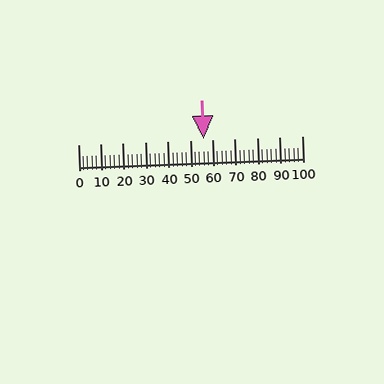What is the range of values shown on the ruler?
The ruler shows values from 0 to 100.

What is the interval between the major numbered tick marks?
The major tick marks are spaced 10 units apart.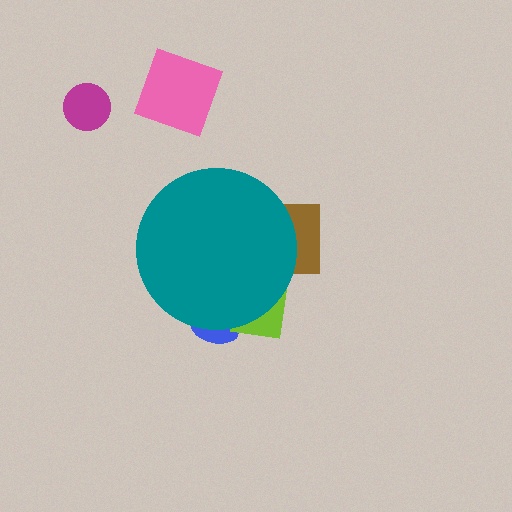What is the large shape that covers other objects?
A teal circle.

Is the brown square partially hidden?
Yes, the brown square is partially hidden behind the teal circle.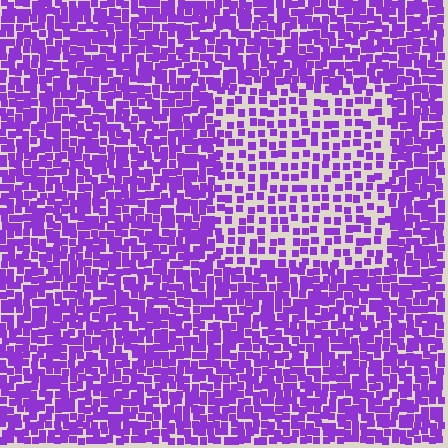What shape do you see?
I see a rectangle.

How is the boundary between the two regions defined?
The boundary is defined by a change in element density (approximately 2.0x ratio). All elements are the same color, size, and shape.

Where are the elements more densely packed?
The elements are more densely packed outside the rectangle boundary.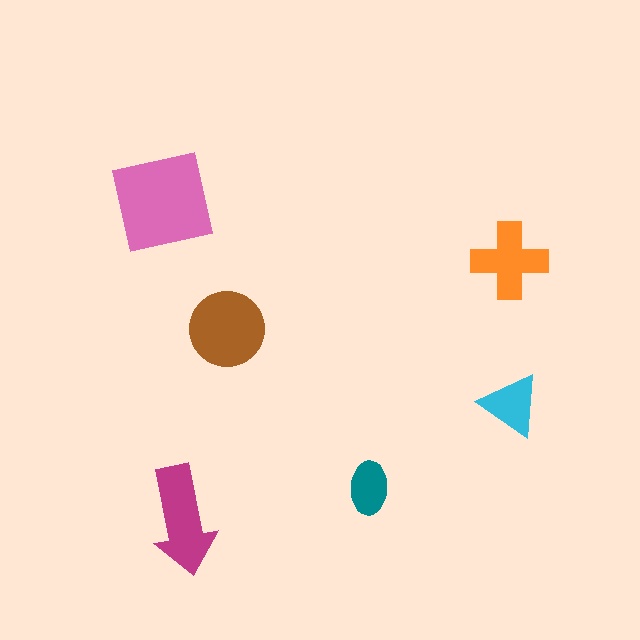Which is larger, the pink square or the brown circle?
The pink square.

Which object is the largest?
The pink square.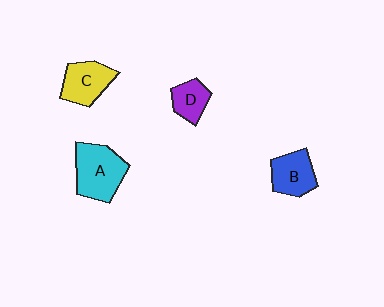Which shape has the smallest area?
Shape D (purple).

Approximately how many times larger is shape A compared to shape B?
Approximately 1.4 times.